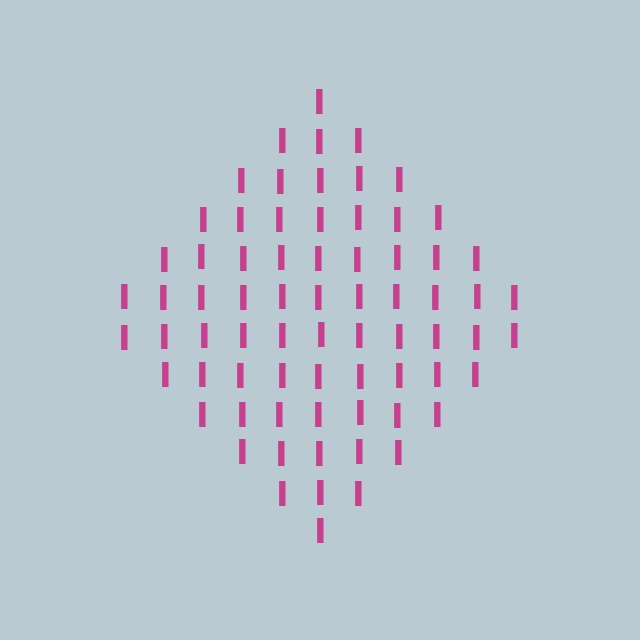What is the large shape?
The large shape is a diamond.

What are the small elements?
The small elements are letter I's.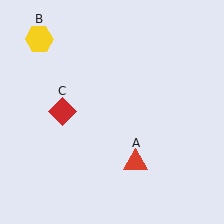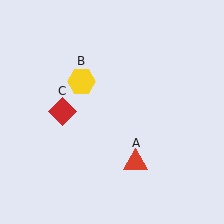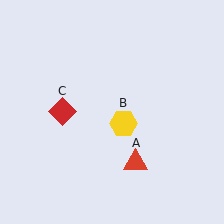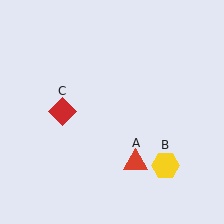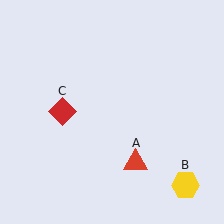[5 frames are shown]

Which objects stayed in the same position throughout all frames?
Red triangle (object A) and red diamond (object C) remained stationary.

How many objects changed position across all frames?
1 object changed position: yellow hexagon (object B).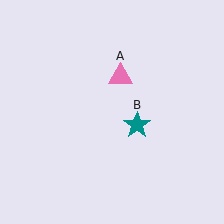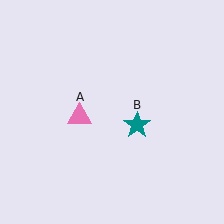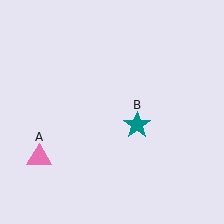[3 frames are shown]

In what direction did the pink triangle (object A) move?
The pink triangle (object A) moved down and to the left.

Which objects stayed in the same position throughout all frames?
Teal star (object B) remained stationary.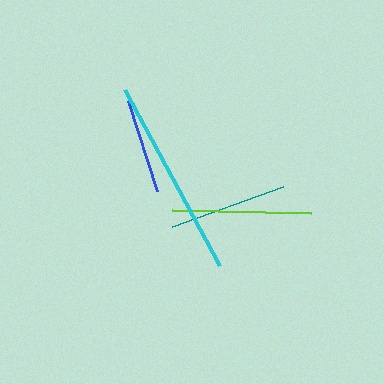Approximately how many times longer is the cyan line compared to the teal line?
The cyan line is approximately 1.7 times the length of the teal line.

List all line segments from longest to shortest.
From longest to shortest: cyan, lime, teal, blue.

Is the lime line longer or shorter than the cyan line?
The cyan line is longer than the lime line.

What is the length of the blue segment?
The blue segment is approximately 95 pixels long.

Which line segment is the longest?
The cyan line is the longest at approximately 200 pixels.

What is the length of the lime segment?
The lime segment is approximately 139 pixels long.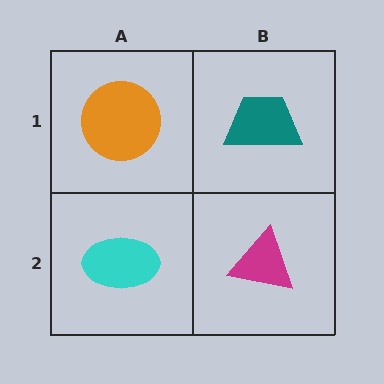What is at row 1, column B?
A teal trapezoid.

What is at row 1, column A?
An orange circle.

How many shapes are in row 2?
2 shapes.